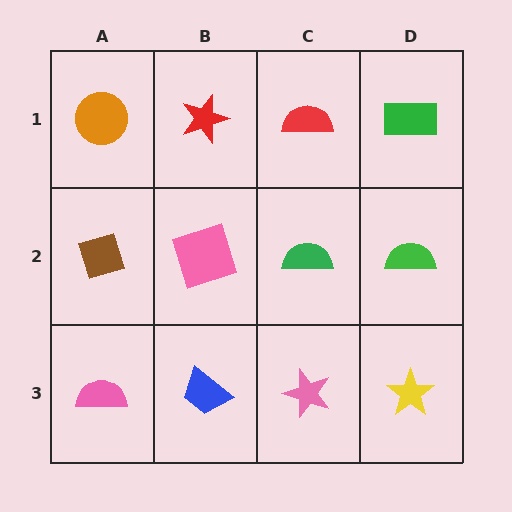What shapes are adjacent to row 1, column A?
A brown diamond (row 2, column A), a red star (row 1, column B).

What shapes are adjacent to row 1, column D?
A green semicircle (row 2, column D), a red semicircle (row 1, column C).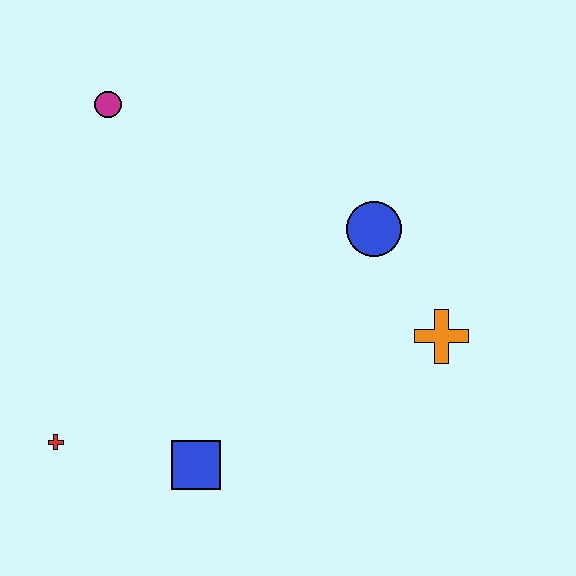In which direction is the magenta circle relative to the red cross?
The magenta circle is above the red cross.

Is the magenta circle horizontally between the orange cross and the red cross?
Yes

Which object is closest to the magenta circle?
The blue circle is closest to the magenta circle.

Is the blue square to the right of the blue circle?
No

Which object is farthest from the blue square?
The magenta circle is farthest from the blue square.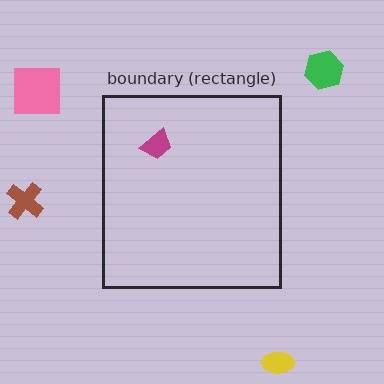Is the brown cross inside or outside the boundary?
Outside.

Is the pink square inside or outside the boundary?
Outside.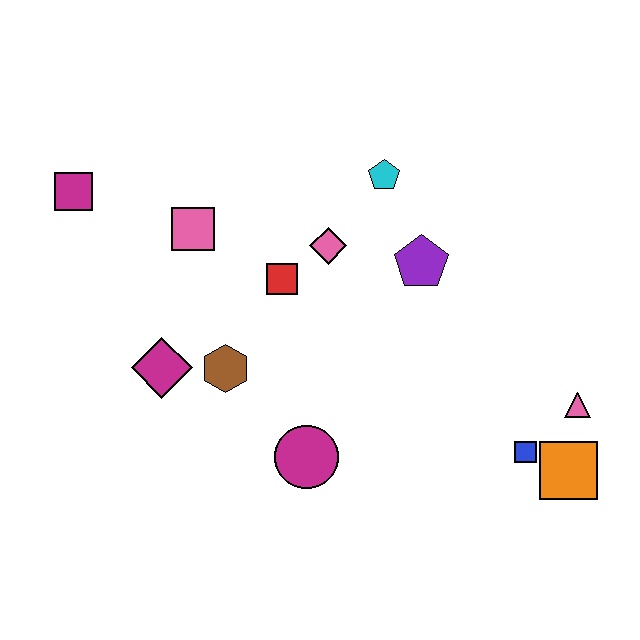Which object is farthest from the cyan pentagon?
The orange square is farthest from the cyan pentagon.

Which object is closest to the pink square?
The red square is closest to the pink square.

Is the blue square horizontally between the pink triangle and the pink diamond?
Yes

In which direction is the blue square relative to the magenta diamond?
The blue square is to the right of the magenta diamond.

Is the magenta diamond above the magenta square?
No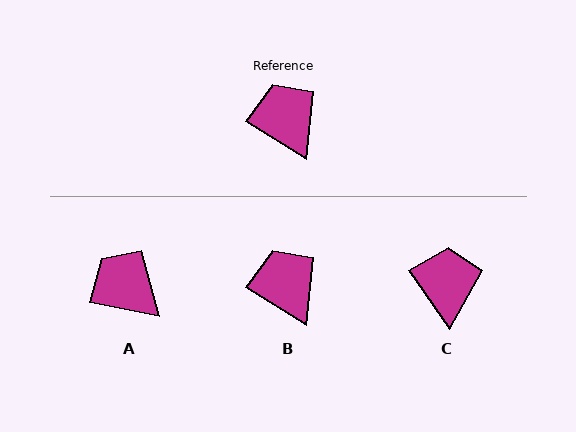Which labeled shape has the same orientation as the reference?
B.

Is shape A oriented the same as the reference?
No, it is off by about 21 degrees.